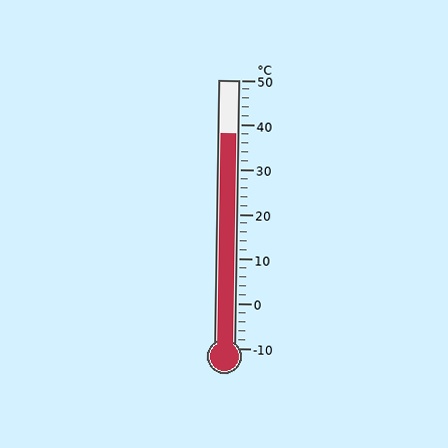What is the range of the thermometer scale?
The thermometer scale ranges from -10°C to 50°C.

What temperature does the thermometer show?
The thermometer shows approximately 38°C.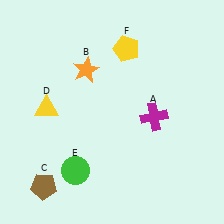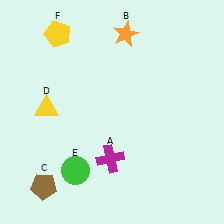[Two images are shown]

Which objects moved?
The objects that moved are: the magenta cross (A), the orange star (B), the yellow pentagon (F).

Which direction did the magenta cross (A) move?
The magenta cross (A) moved left.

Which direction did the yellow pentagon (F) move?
The yellow pentagon (F) moved left.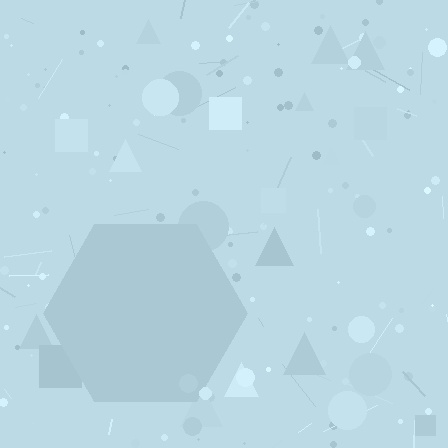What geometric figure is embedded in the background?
A hexagon is embedded in the background.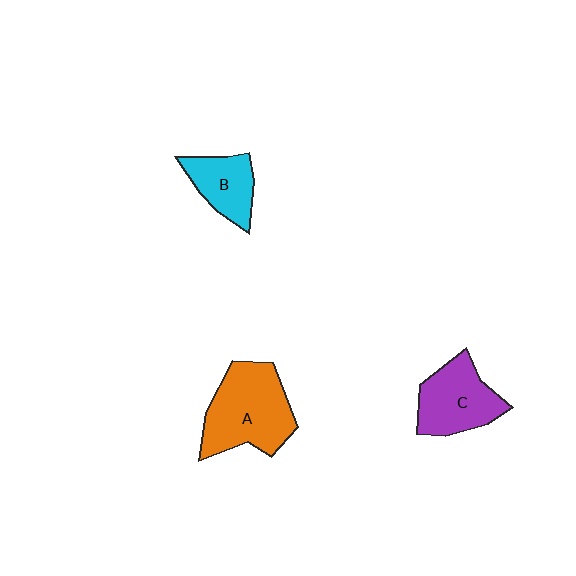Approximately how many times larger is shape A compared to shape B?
Approximately 1.8 times.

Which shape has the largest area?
Shape A (orange).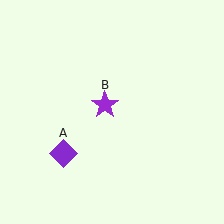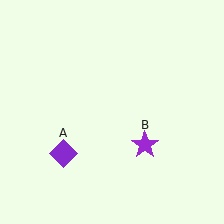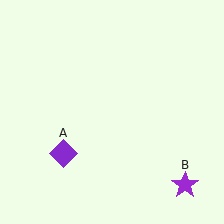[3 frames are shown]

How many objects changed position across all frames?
1 object changed position: purple star (object B).